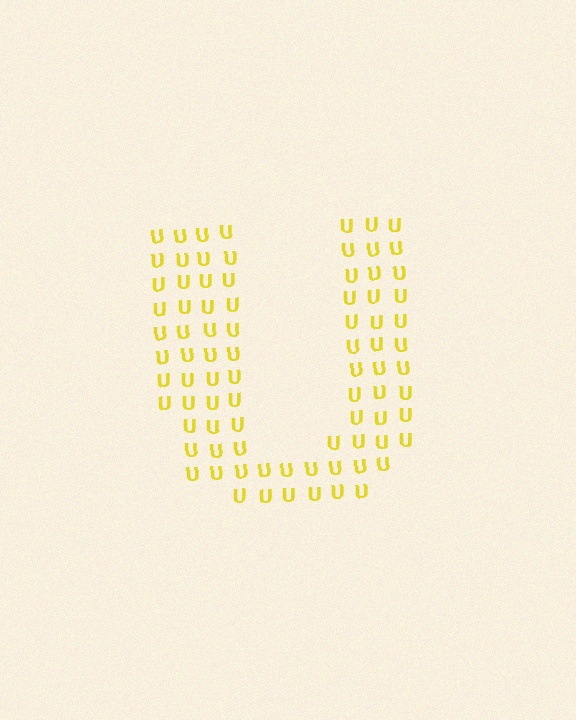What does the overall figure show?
The overall figure shows the letter U.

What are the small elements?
The small elements are letter U's.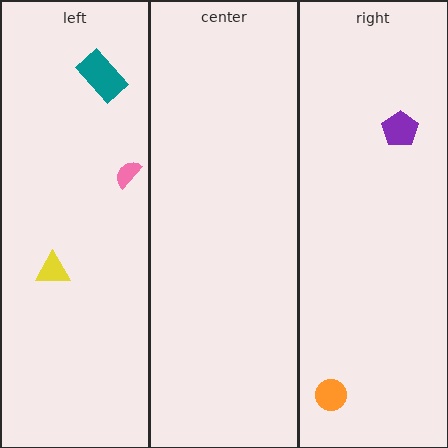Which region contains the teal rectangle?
The left region.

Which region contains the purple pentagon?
The right region.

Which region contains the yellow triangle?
The left region.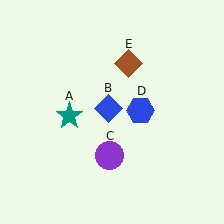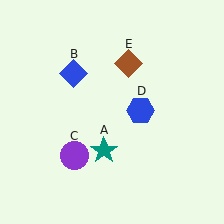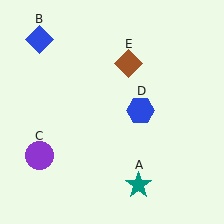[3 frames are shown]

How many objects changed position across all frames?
3 objects changed position: teal star (object A), blue diamond (object B), purple circle (object C).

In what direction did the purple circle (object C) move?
The purple circle (object C) moved left.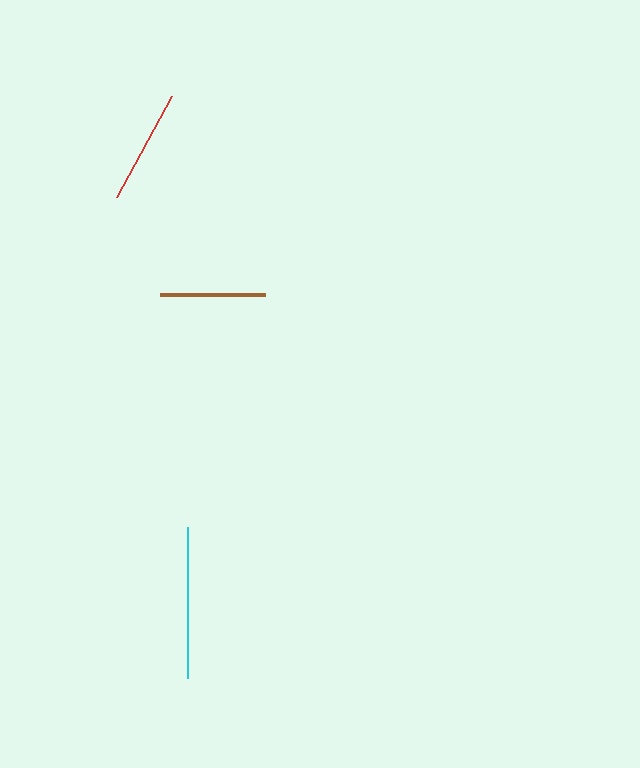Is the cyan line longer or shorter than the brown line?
The cyan line is longer than the brown line.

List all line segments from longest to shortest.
From longest to shortest: cyan, red, brown.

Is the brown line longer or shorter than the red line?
The red line is longer than the brown line.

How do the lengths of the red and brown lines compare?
The red and brown lines are approximately the same length.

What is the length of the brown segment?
The brown segment is approximately 105 pixels long.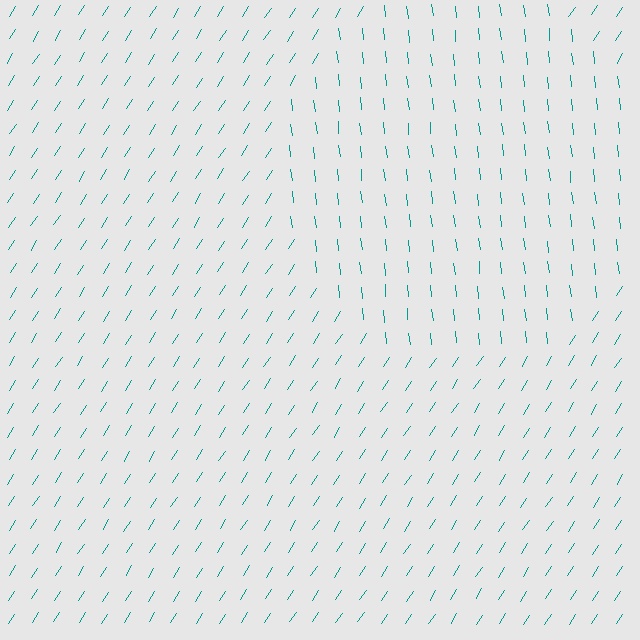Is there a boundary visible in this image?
Yes, there is a texture boundary formed by a change in line orientation.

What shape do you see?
I see a circle.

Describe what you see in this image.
The image is filled with small teal line segments. A circle region in the image has lines oriented differently from the surrounding lines, creating a visible texture boundary.